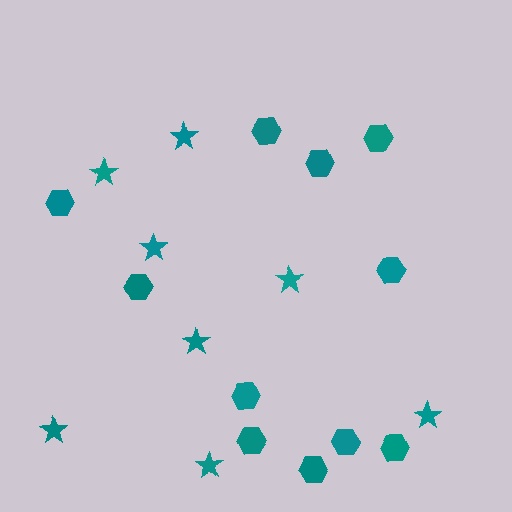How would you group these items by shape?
There are 2 groups: one group of hexagons (11) and one group of stars (8).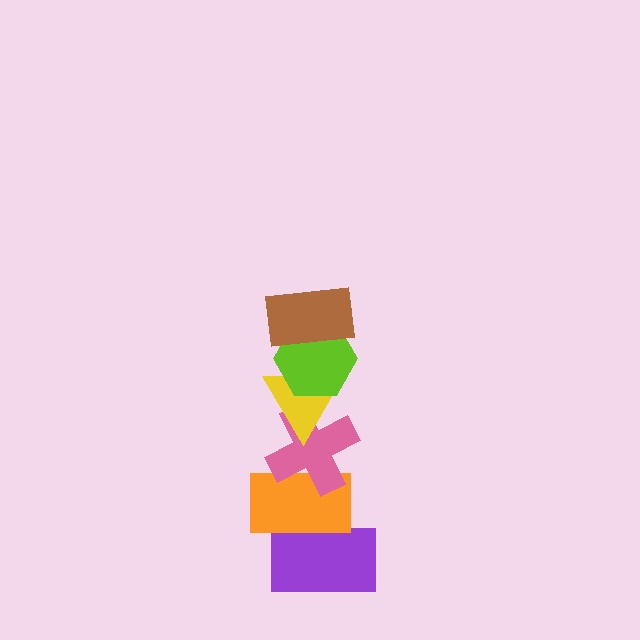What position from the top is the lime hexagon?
The lime hexagon is 2nd from the top.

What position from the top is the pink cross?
The pink cross is 4th from the top.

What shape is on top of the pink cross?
The yellow triangle is on top of the pink cross.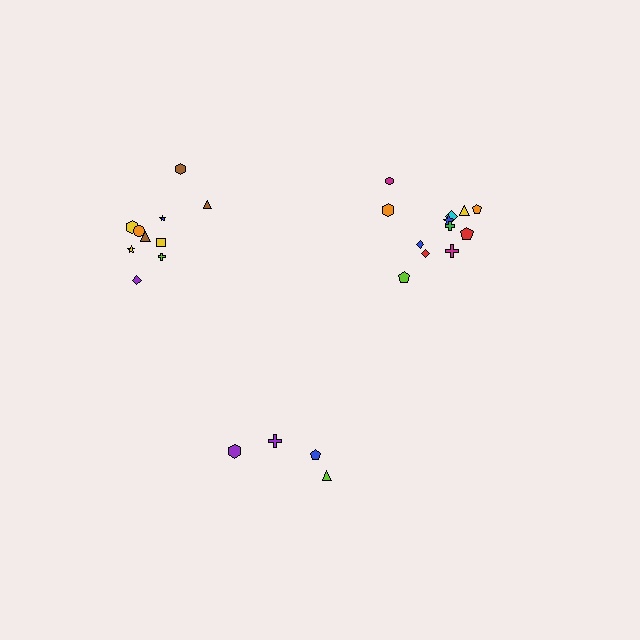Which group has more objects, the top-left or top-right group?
The top-right group.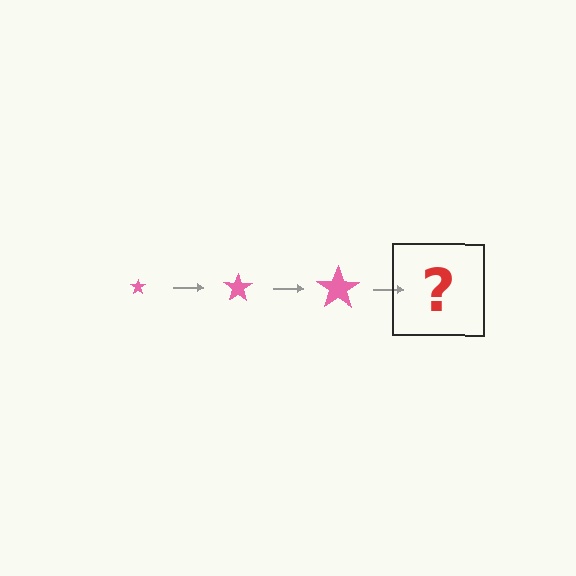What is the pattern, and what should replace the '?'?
The pattern is that the star gets progressively larger each step. The '?' should be a pink star, larger than the previous one.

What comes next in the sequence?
The next element should be a pink star, larger than the previous one.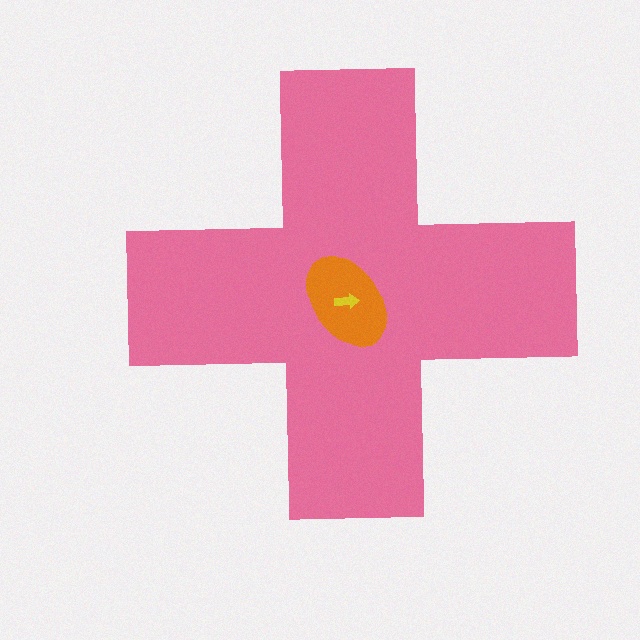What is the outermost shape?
The pink cross.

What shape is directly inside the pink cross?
The orange ellipse.